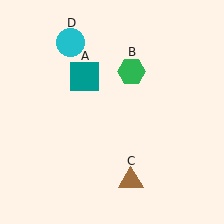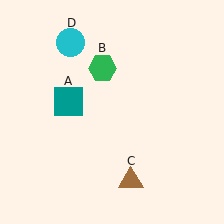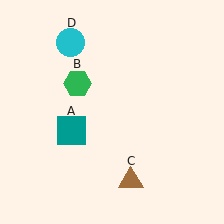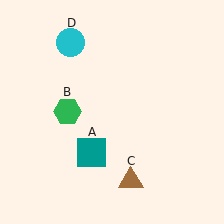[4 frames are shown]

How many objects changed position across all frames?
2 objects changed position: teal square (object A), green hexagon (object B).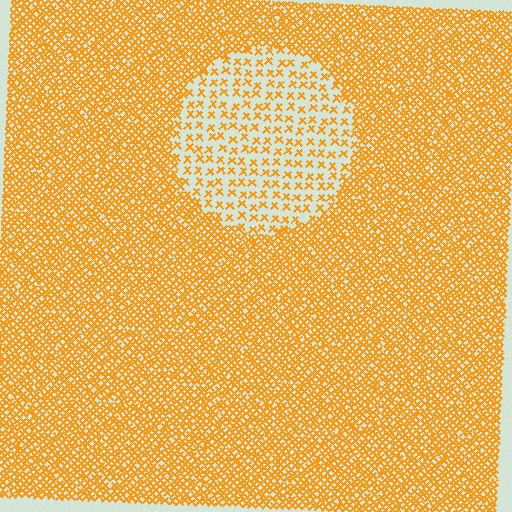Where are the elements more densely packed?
The elements are more densely packed outside the circle boundary.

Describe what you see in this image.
The image contains small orange elements arranged at two different densities. A circle-shaped region is visible where the elements are less densely packed than the surrounding area.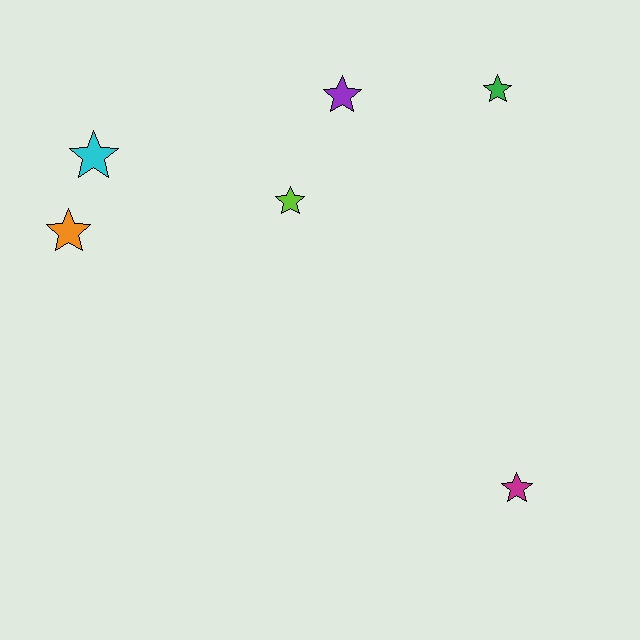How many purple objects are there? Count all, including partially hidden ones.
There is 1 purple object.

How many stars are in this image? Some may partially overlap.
There are 6 stars.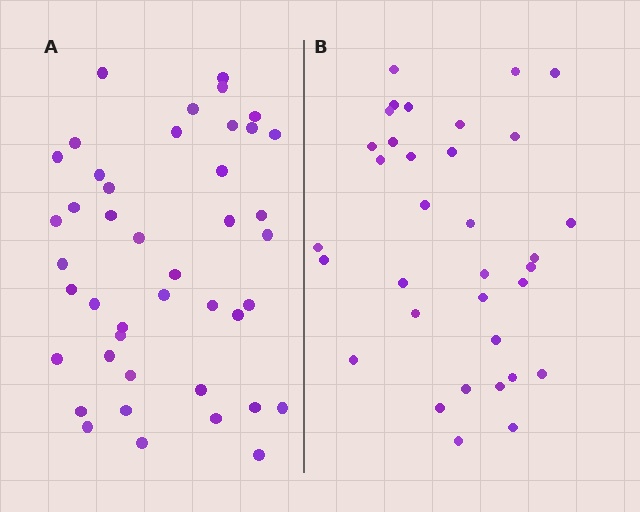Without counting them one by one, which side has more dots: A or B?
Region A (the left region) has more dots.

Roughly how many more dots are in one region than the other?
Region A has roughly 8 or so more dots than region B.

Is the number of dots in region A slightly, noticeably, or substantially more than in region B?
Region A has noticeably more, but not dramatically so. The ratio is roughly 1.3 to 1.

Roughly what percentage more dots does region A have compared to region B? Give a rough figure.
About 25% more.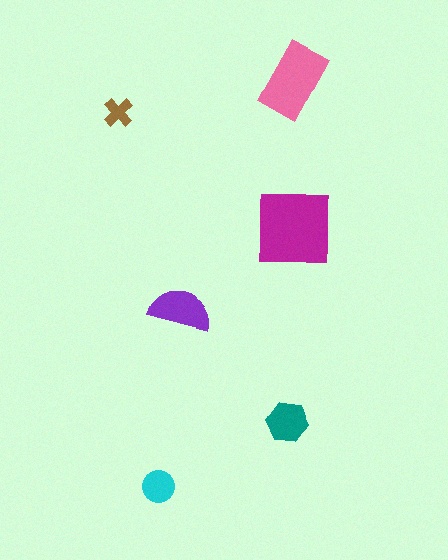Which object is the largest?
The magenta square.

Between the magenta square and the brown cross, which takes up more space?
The magenta square.